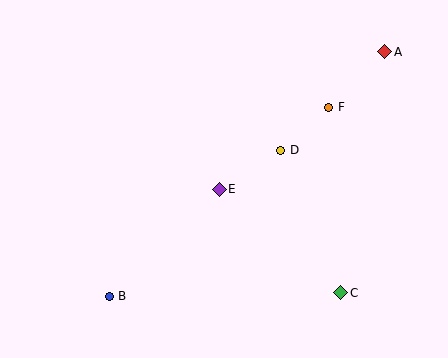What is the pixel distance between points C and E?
The distance between C and E is 160 pixels.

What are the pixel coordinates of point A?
Point A is at (385, 52).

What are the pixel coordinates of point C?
Point C is at (341, 293).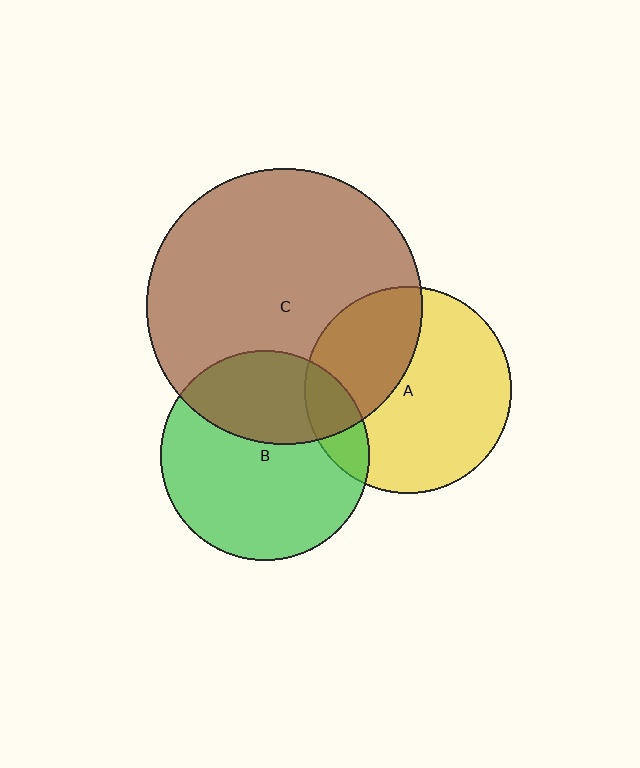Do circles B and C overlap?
Yes.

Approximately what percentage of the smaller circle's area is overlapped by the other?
Approximately 35%.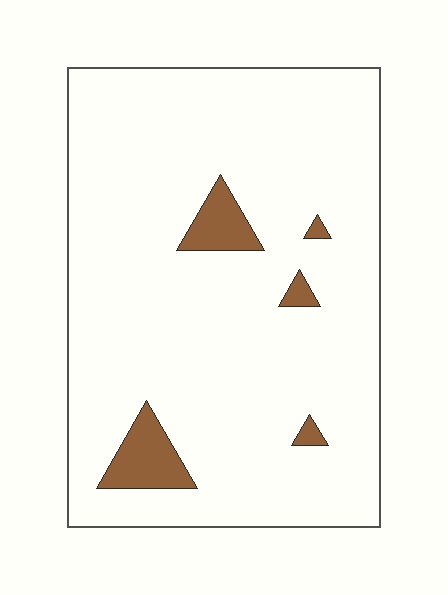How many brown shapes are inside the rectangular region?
5.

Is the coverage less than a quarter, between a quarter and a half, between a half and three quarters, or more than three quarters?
Less than a quarter.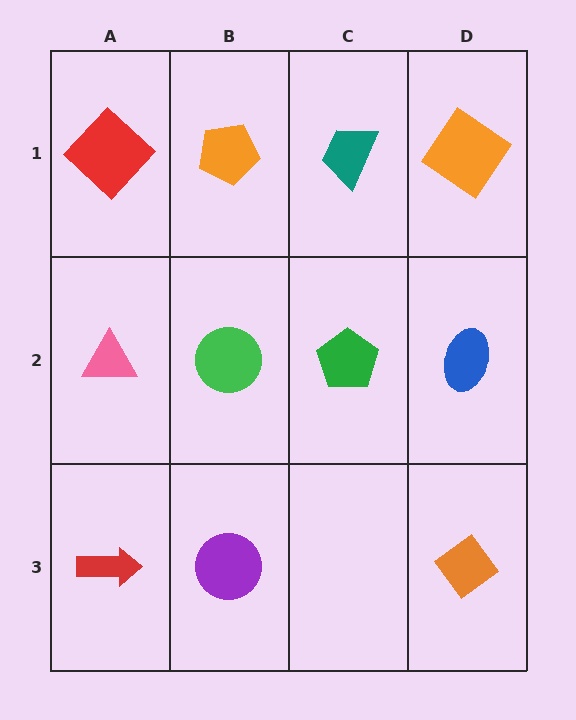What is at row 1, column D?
An orange diamond.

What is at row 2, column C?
A green pentagon.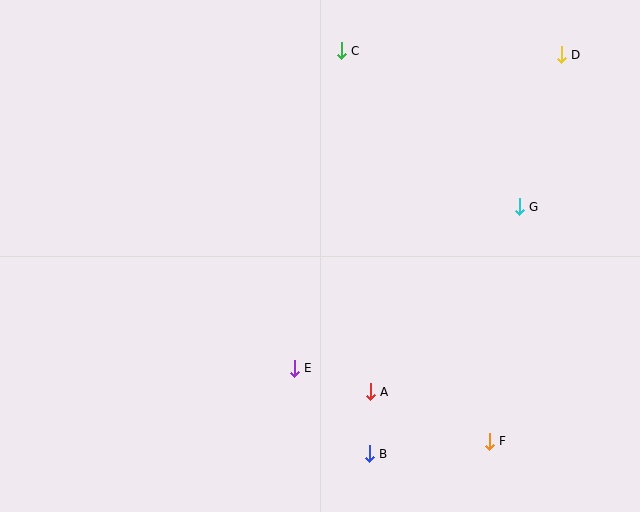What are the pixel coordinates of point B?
Point B is at (369, 454).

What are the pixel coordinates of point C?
Point C is at (341, 51).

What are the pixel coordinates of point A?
Point A is at (370, 392).